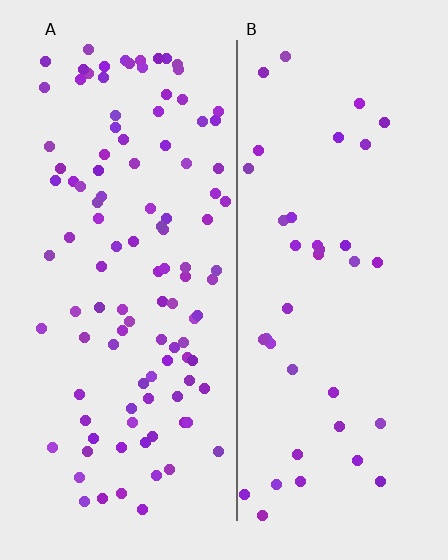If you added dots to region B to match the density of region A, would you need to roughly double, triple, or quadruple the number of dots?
Approximately triple.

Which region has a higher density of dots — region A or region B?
A (the left).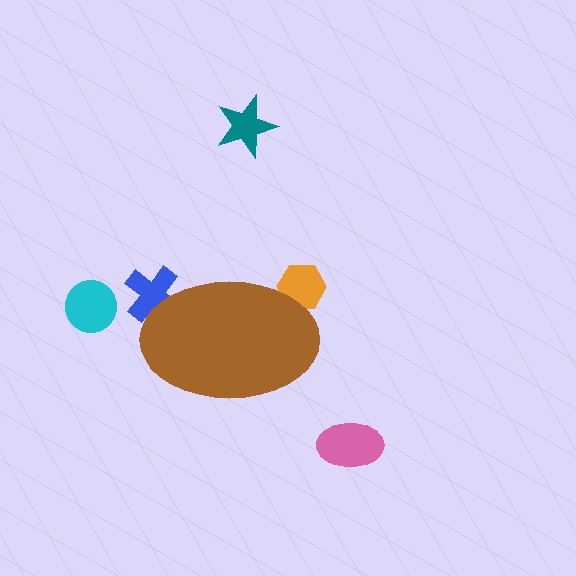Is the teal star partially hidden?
No, the teal star is fully visible.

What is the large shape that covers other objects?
A brown ellipse.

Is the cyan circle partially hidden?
No, the cyan circle is fully visible.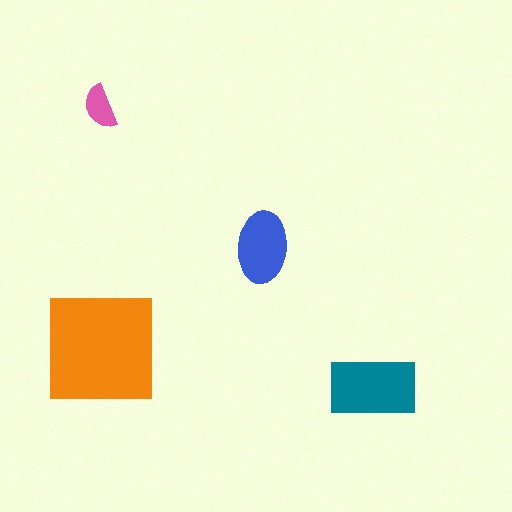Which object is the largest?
The orange square.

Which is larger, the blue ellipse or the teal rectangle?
The teal rectangle.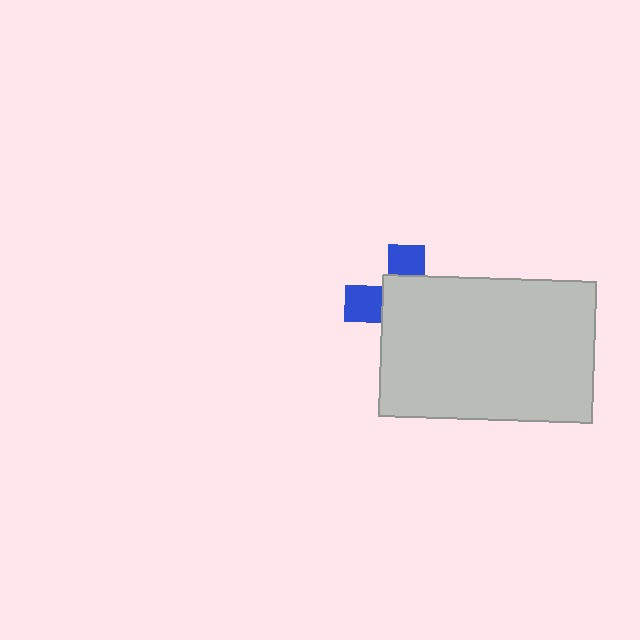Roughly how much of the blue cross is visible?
A small part of it is visible (roughly 33%).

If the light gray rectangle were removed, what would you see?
You would see the complete blue cross.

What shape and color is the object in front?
The object in front is a light gray rectangle.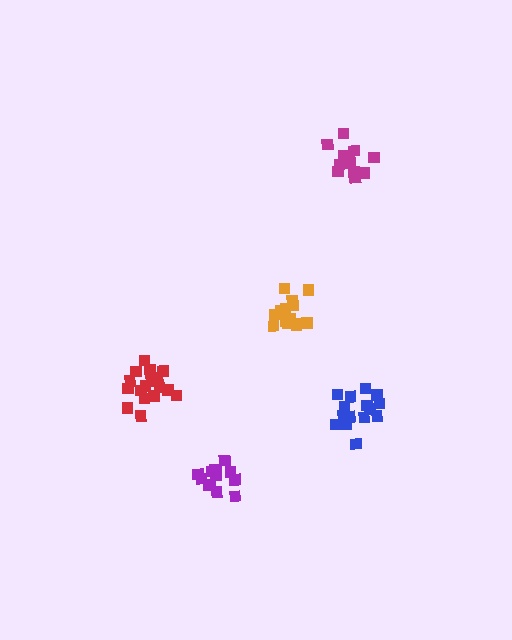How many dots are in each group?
Group 1: 15 dots, Group 2: 18 dots, Group 3: 14 dots, Group 4: 14 dots, Group 5: 14 dots (75 total).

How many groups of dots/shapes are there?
There are 5 groups.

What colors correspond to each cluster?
The clusters are colored: blue, red, magenta, orange, purple.